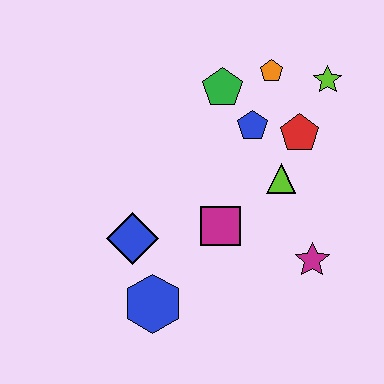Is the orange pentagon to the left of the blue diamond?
No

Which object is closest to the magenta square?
The lime triangle is closest to the magenta square.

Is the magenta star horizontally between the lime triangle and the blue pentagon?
No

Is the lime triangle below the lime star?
Yes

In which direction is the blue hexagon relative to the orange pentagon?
The blue hexagon is below the orange pentagon.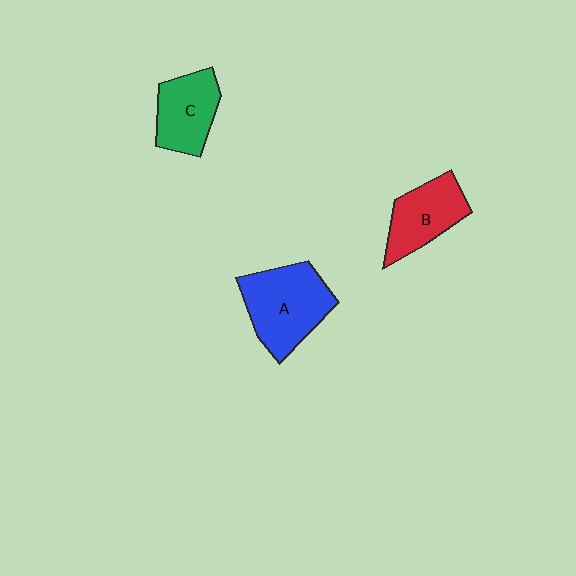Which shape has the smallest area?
Shape C (green).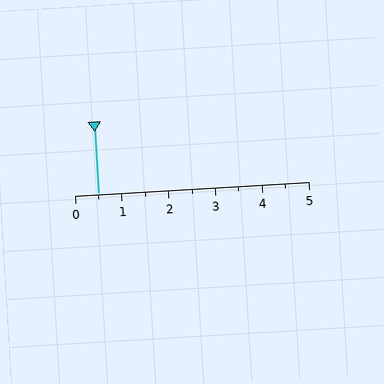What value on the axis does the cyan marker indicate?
The marker indicates approximately 0.5.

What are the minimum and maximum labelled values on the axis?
The axis runs from 0 to 5.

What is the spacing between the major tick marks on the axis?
The major ticks are spaced 1 apart.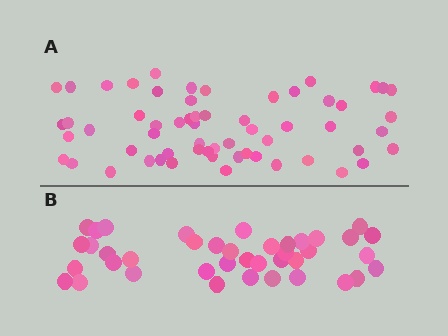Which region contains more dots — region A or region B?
Region A (the top region) has more dots.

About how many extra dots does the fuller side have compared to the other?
Region A has approximately 20 more dots than region B.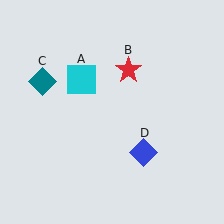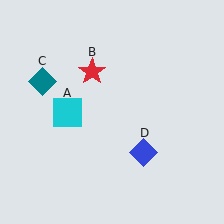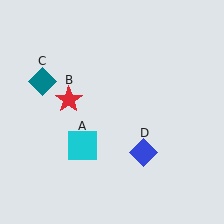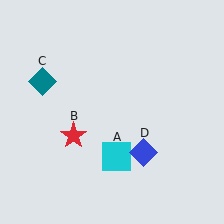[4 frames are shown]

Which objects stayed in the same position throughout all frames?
Teal diamond (object C) and blue diamond (object D) remained stationary.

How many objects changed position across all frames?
2 objects changed position: cyan square (object A), red star (object B).